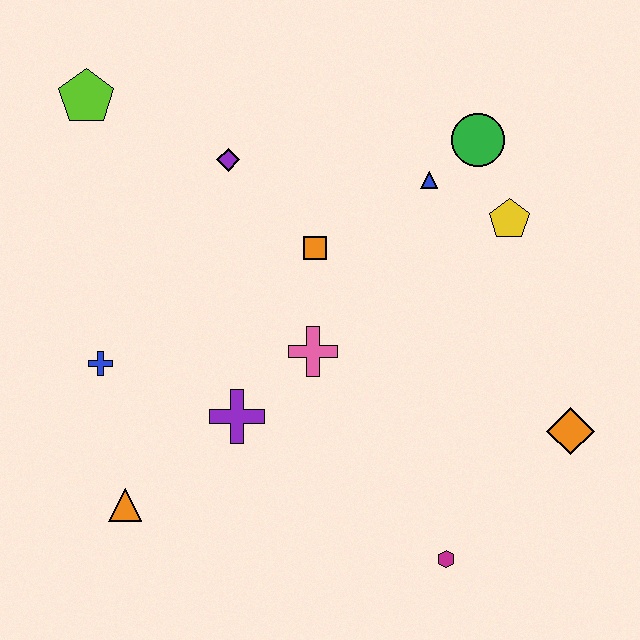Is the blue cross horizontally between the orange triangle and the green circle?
No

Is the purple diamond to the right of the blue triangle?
No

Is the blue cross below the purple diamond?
Yes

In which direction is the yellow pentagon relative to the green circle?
The yellow pentagon is below the green circle.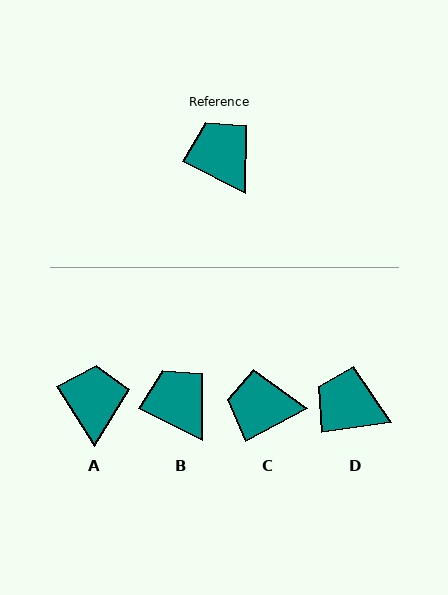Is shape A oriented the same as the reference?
No, it is off by about 32 degrees.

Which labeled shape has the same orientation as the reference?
B.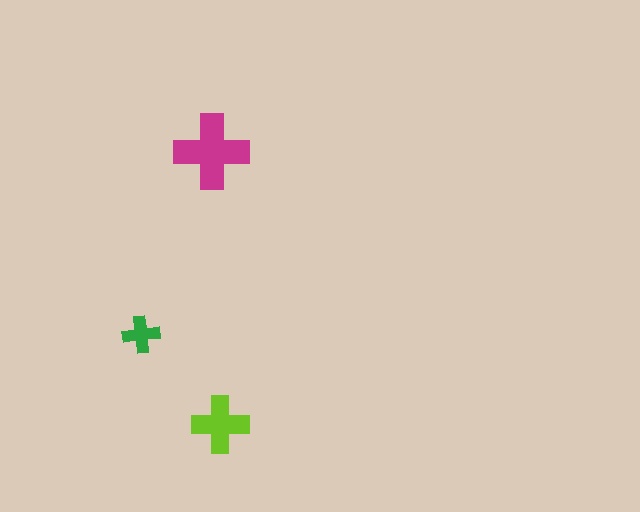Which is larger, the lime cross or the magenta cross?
The magenta one.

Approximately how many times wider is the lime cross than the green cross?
About 1.5 times wider.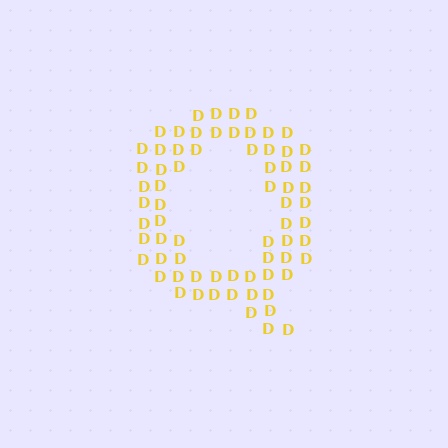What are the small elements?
The small elements are letter D's.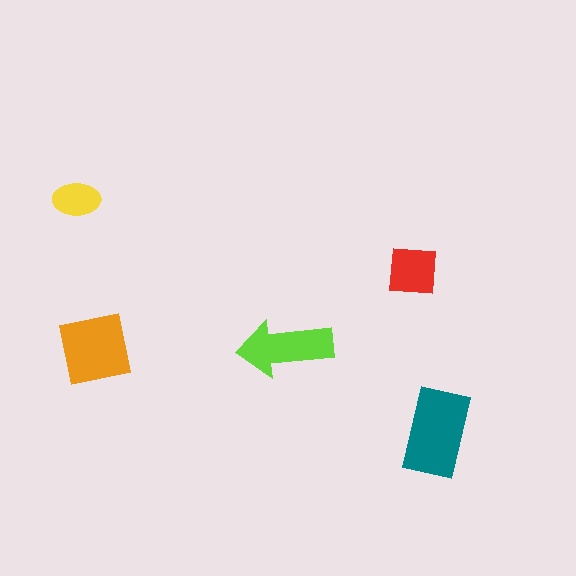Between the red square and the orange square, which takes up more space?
The orange square.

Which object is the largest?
The teal rectangle.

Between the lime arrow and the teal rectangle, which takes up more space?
The teal rectangle.